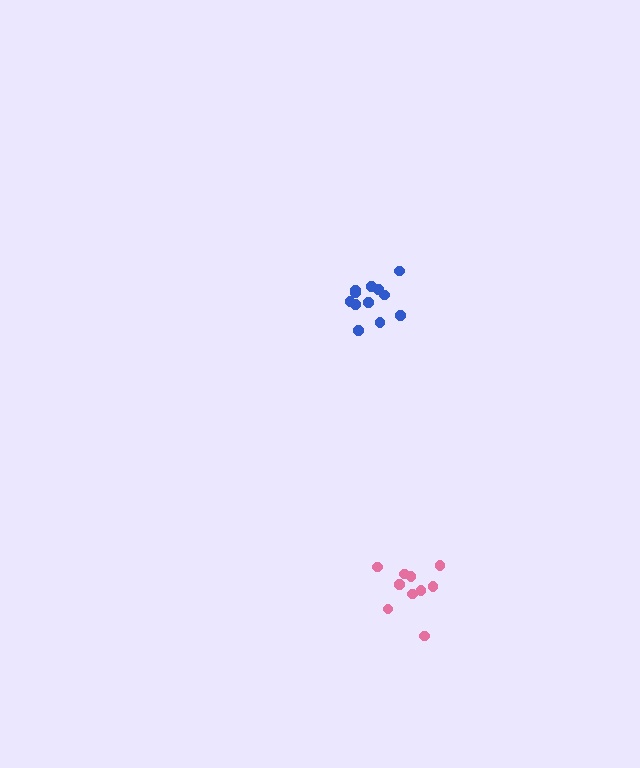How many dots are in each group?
Group 1: 11 dots, Group 2: 12 dots (23 total).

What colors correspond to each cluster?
The clusters are colored: pink, blue.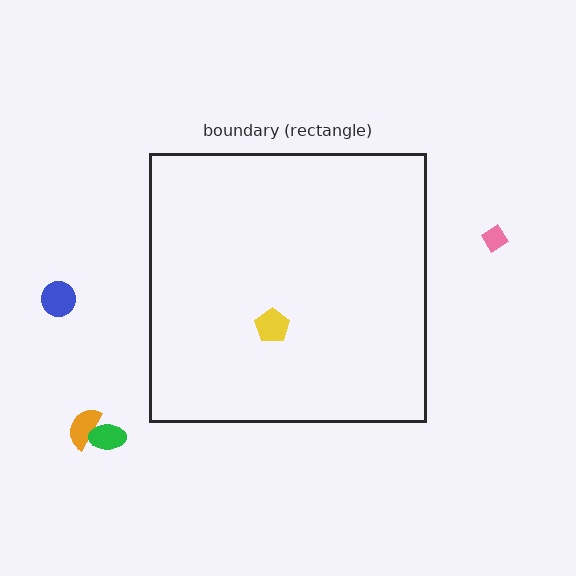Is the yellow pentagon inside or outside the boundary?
Inside.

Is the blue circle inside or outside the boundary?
Outside.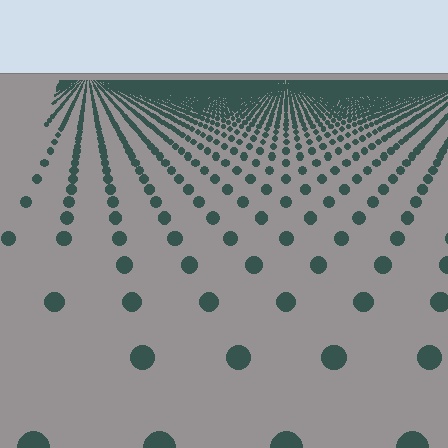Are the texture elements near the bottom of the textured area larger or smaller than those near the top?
Larger. Near the bottom, elements are closer to the viewer and appear at a bigger on-screen size.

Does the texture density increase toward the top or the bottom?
Density increases toward the top.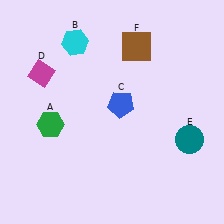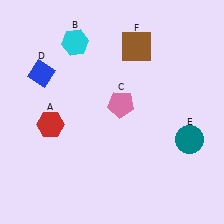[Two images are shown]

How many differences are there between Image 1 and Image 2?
There are 3 differences between the two images.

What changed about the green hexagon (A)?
In Image 1, A is green. In Image 2, it changed to red.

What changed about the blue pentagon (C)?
In Image 1, C is blue. In Image 2, it changed to pink.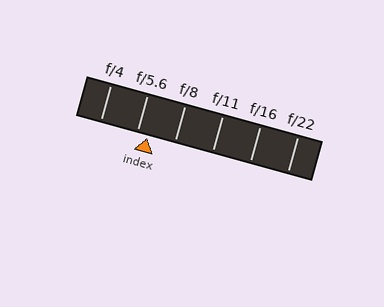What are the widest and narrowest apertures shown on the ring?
The widest aperture shown is f/4 and the narrowest is f/22.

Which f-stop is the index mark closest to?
The index mark is closest to f/5.6.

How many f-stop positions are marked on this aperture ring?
There are 6 f-stop positions marked.